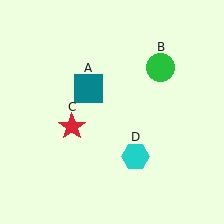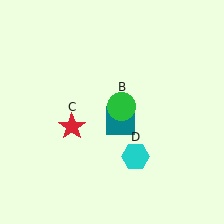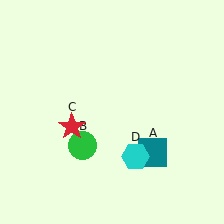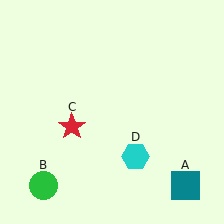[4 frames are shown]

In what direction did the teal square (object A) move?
The teal square (object A) moved down and to the right.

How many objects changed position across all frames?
2 objects changed position: teal square (object A), green circle (object B).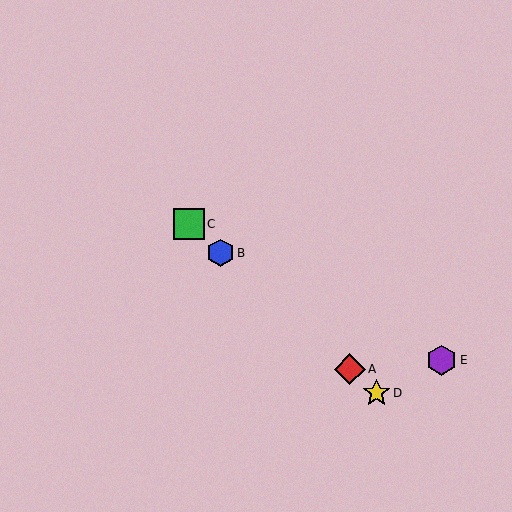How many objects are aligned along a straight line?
4 objects (A, B, C, D) are aligned along a straight line.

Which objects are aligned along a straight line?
Objects A, B, C, D are aligned along a straight line.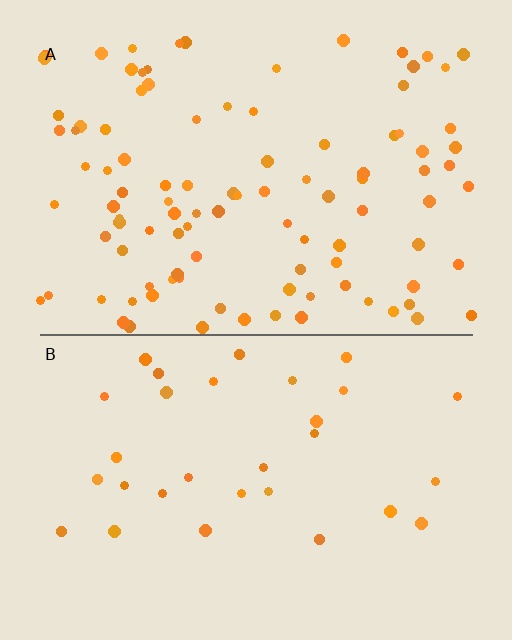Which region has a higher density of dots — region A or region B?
A (the top).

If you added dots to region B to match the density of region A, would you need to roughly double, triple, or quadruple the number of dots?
Approximately triple.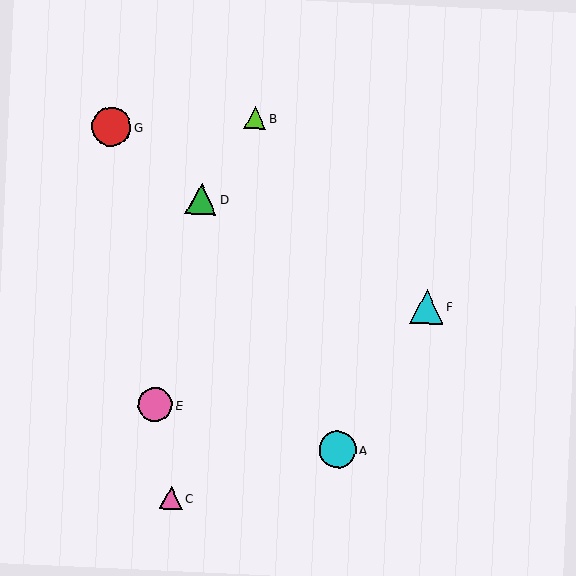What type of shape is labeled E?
Shape E is a pink circle.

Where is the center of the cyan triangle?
The center of the cyan triangle is at (427, 307).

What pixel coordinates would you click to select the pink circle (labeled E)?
Click at (155, 405) to select the pink circle E.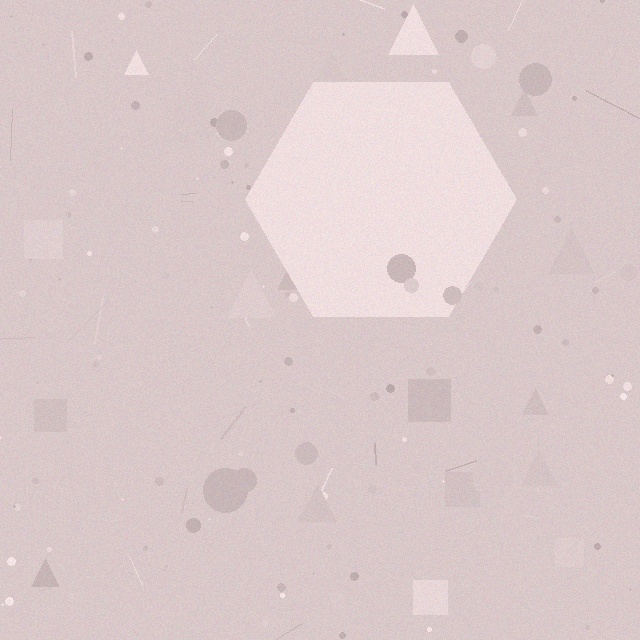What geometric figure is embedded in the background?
A hexagon is embedded in the background.